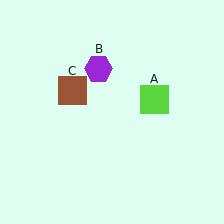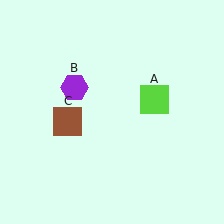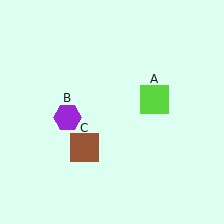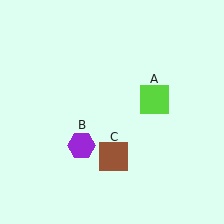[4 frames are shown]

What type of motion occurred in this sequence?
The purple hexagon (object B), brown square (object C) rotated counterclockwise around the center of the scene.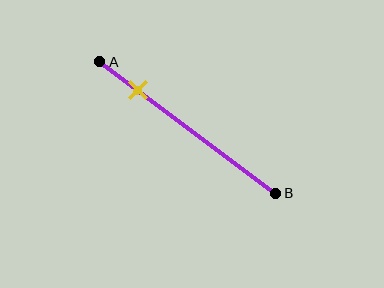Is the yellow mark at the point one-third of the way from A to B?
No, the mark is at about 20% from A, not at the 33% one-third point.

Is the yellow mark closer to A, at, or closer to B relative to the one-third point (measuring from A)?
The yellow mark is closer to point A than the one-third point of segment AB.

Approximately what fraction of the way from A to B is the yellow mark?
The yellow mark is approximately 20% of the way from A to B.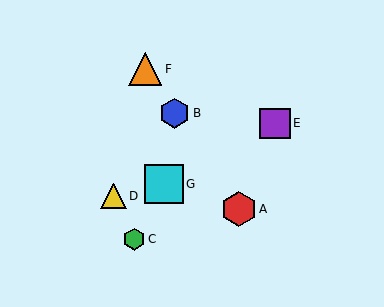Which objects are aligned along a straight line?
Objects A, B, F are aligned along a straight line.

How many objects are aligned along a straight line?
3 objects (A, B, F) are aligned along a straight line.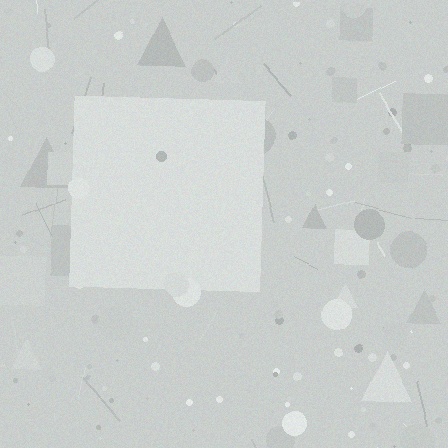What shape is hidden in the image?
A square is hidden in the image.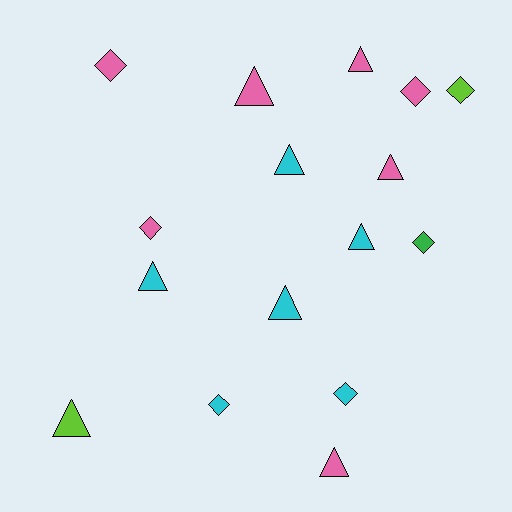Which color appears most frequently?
Pink, with 7 objects.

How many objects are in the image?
There are 16 objects.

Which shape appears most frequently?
Triangle, with 9 objects.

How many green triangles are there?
There are no green triangles.